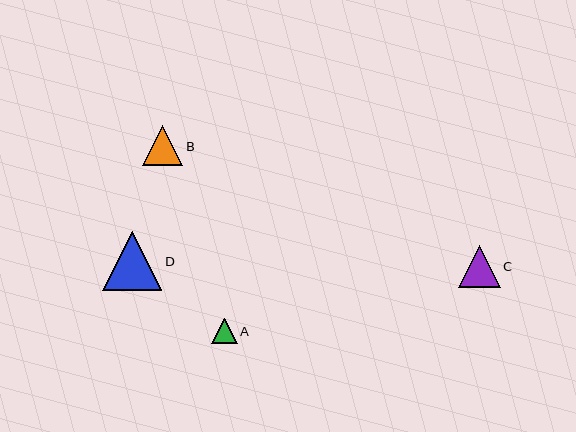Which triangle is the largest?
Triangle D is the largest with a size of approximately 59 pixels.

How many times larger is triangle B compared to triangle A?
Triangle B is approximately 1.6 times the size of triangle A.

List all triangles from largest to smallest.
From largest to smallest: D, C, B, A.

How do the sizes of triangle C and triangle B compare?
Triangle C and triangle B are approximately the same size.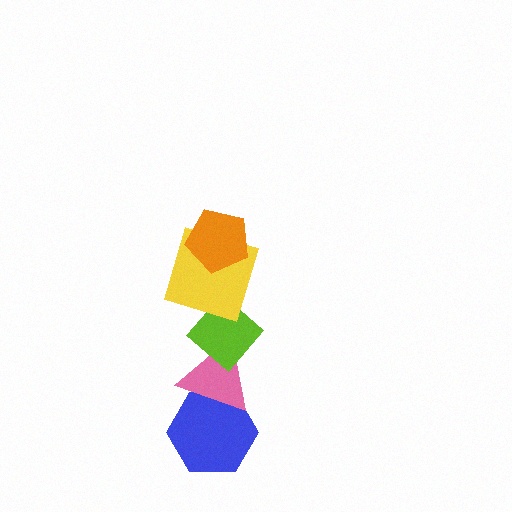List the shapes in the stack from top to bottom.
From top to bottom: the orange pentagon, the yellow square, the lime diamond, the pink triangle, the blue hexagon.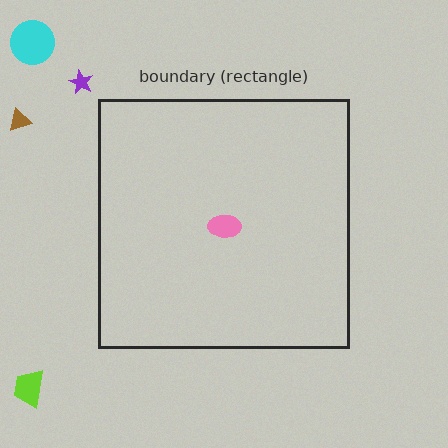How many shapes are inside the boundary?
1 inside, 4 outside.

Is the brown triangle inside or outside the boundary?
Outside.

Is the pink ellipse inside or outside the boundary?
Inside.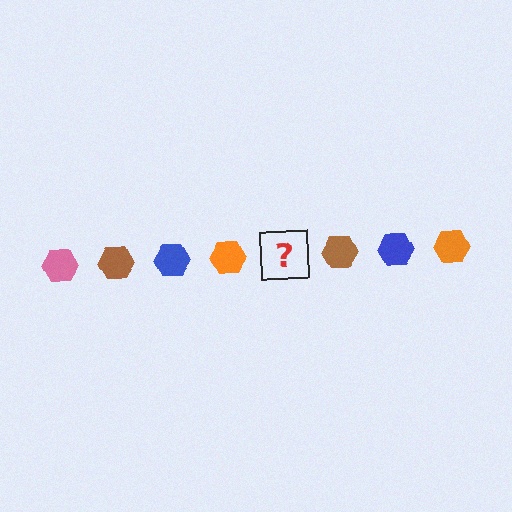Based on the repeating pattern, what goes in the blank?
The blank should be a pink hexagon.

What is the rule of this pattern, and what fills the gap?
The rule is that the pattern cycles through pink, brown, blue, orange hexagons. The gap should be filled with a pink hexagon.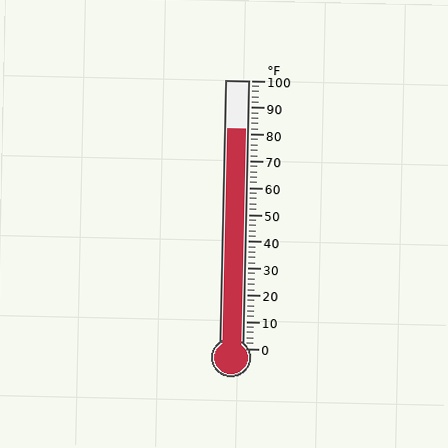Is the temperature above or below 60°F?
The temperature is above 60°F.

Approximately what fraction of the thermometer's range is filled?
The thermometer is filled to approximately 80% of its range.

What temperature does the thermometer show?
The thermometer shows approximately 82°F.